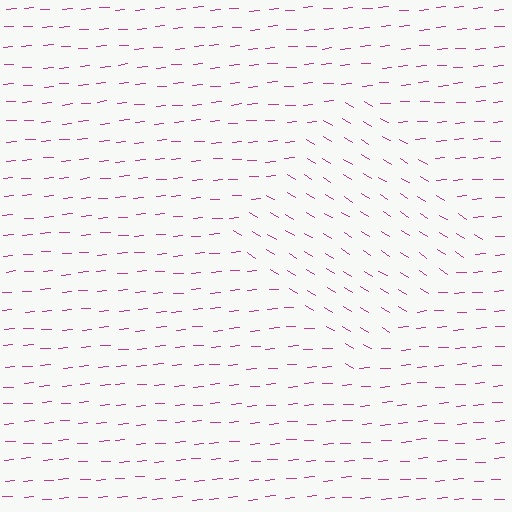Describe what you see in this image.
The image is filled with small magenta line segments. A diamond region in the image has lines oriented differently from the surrounding lines, creating a visible texture boundary.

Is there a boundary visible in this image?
Yes, there is a texture boundary formed by a change in line orientation.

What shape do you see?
I see a diamond.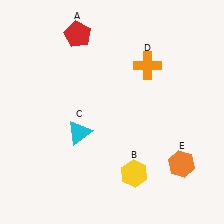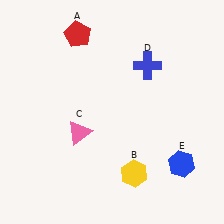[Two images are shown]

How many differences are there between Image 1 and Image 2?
There are 3 differences between the two images.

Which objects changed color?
C changed from cyan to pink. D changed from orange to blue. E changed from orange to blue.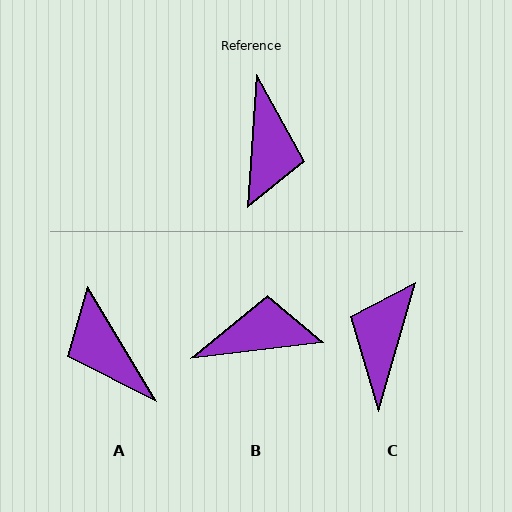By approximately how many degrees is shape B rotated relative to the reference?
Approximately 100 degrees counter-clockwise.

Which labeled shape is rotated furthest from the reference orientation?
C, about 168 degrees away.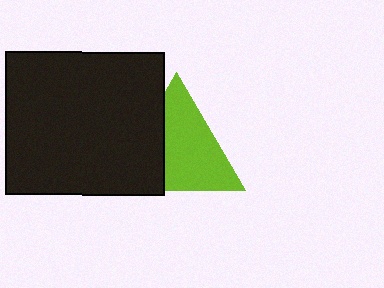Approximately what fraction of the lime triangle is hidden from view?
Roughly 35% of the lime triangle is hidden behind the black rectangle.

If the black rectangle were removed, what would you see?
You would see the complete lime triangle.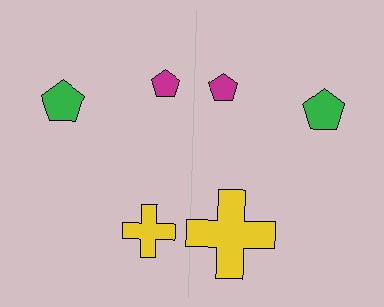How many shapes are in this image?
There are 6 shapes in this image.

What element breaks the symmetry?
The yellow cross on the right side has a different size than its mirror counterpart.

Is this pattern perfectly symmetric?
No, the pattern is not perfectly symmetric. The yellow cross on the right side has a different size than its mirror counterpart.